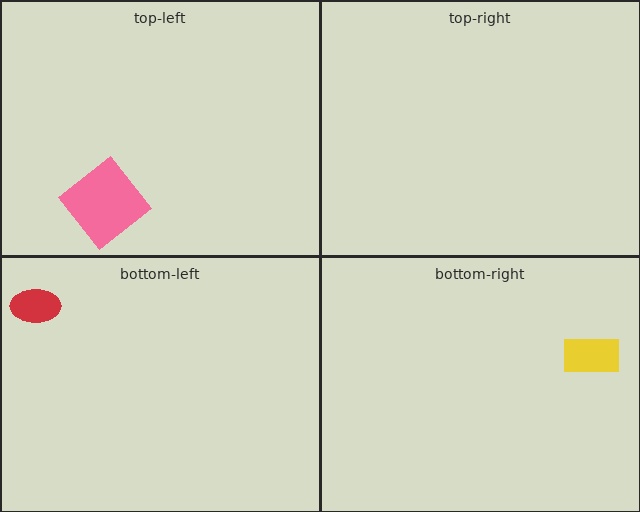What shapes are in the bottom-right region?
The yellow rectangle.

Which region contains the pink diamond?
The top-left region.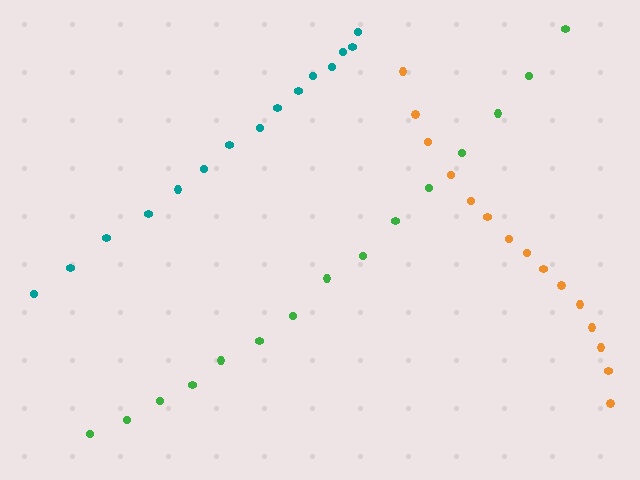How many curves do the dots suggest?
There are 3 distinct paths.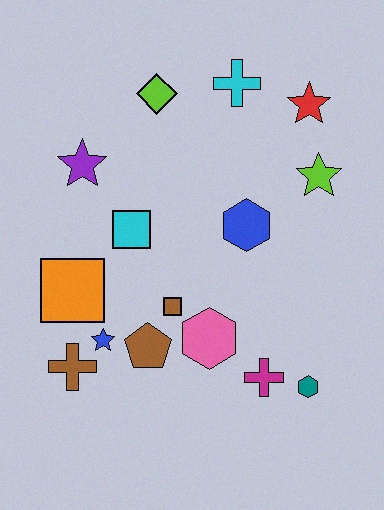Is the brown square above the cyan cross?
No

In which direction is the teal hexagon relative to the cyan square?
The teal hexagon is to the right of the cyan square.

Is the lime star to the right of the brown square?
Yes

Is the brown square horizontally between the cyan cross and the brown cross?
Yes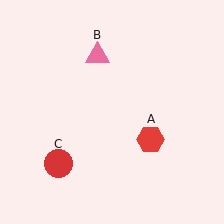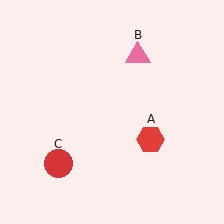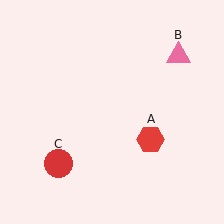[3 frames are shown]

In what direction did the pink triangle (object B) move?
The pink triangle (object B) moved right.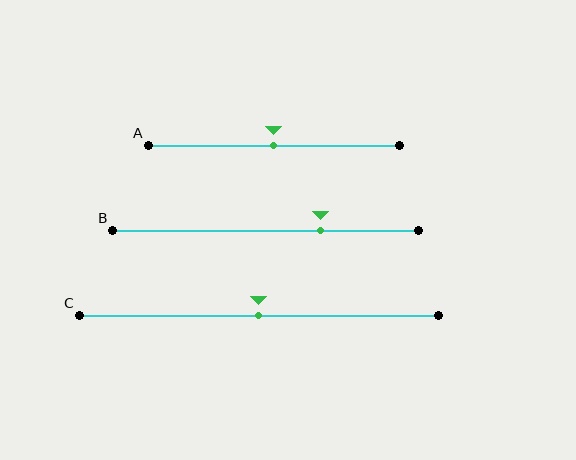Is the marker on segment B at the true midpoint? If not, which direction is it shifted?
No, the marker on segment B is shifted to the right by about 18% of the segment length.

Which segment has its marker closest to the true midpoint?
Segment A has its marker closest to the true midpoint.